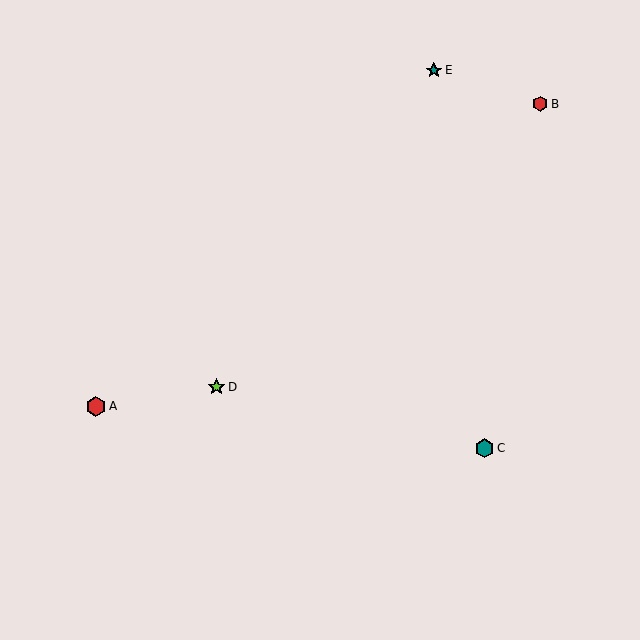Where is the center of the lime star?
The center of the lime star is at (216, 387).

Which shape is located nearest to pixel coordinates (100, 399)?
The red hexagon (labeled A) at (96, 407) is nearest to that location.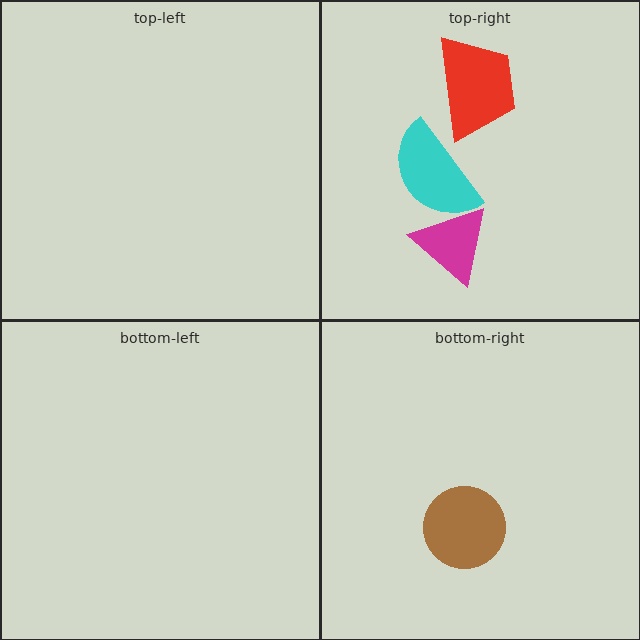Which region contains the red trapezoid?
The top-right region.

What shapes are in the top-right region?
The magenta triangle, the red trapezoid, the cyan semicircle.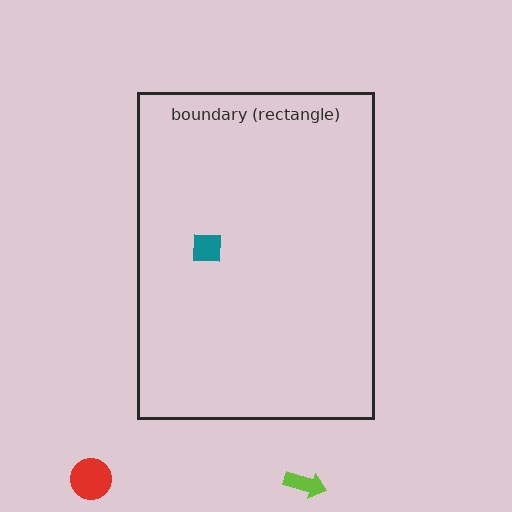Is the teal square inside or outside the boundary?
Inside.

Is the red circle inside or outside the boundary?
Outside.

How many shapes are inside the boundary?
1 inside, 2 outside.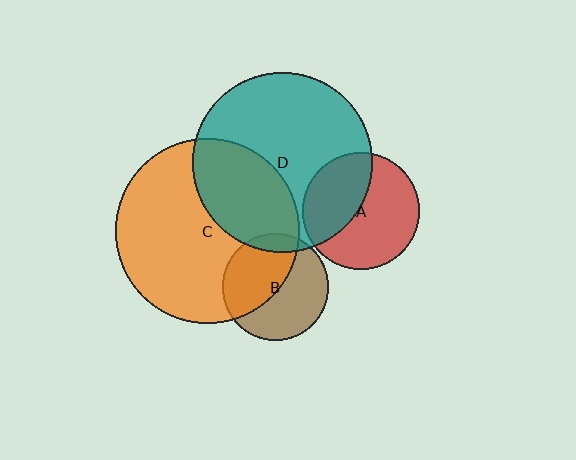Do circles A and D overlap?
Yes.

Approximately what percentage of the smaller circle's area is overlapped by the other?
Approximately 40%.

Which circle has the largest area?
Circle C (orange).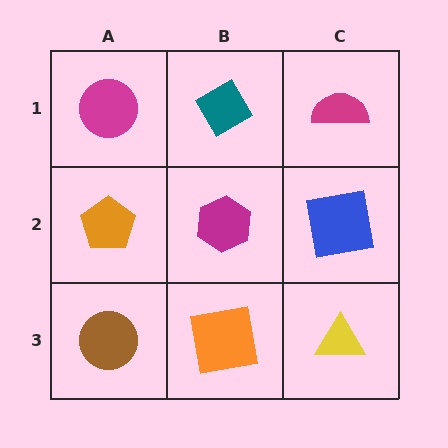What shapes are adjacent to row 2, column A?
A magenta circle (row 1, column A), a brown circle (row 3, column A), a magenta hexagon (row 2, column B).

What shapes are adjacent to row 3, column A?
An orange pentagon (row 2, column A), an orange square (row 3, column B).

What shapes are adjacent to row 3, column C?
A blue square (row 2, column C), an orange square (row 3, column B).